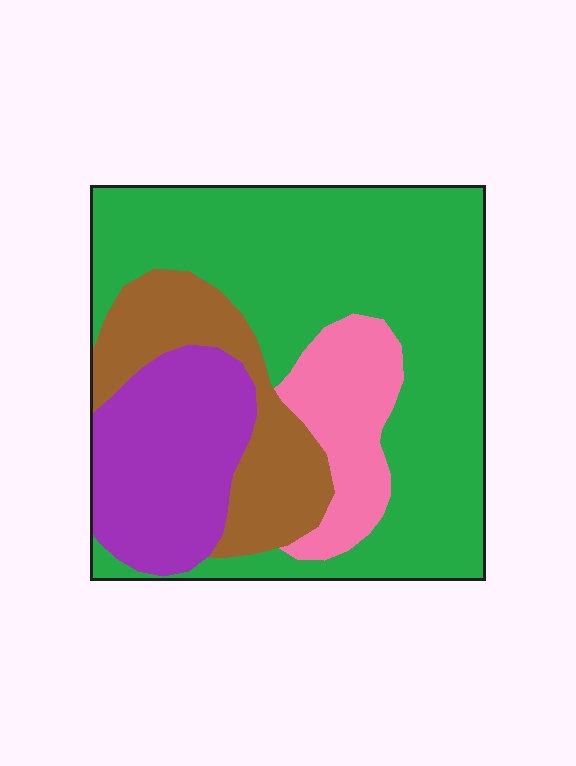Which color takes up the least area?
Pink, at roughly 10%.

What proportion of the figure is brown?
Brown covers roughly 15% of the figure.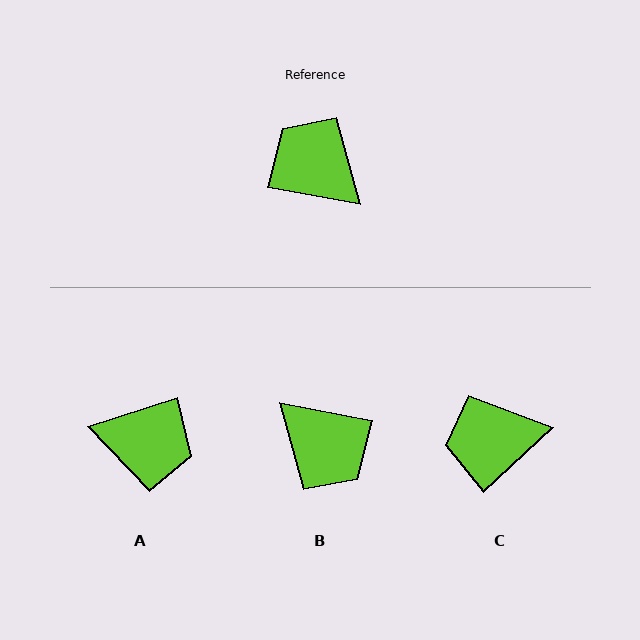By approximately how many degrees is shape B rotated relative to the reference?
Approximately 180 degrees counter-clockwise.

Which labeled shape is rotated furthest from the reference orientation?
B, about 180 degrees away.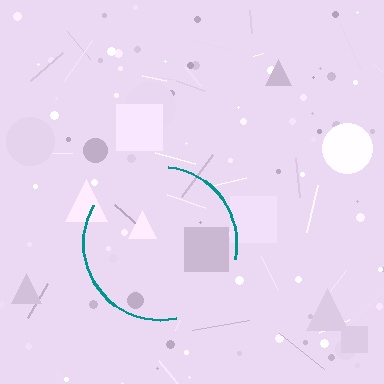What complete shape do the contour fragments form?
The contour fragments form a circle.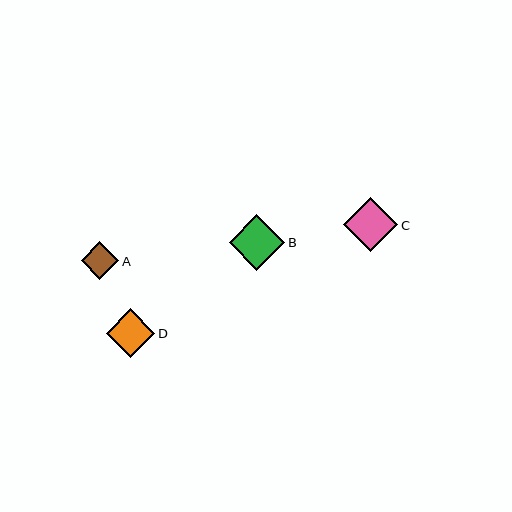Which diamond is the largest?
Diamond B is the largest with a size of approximately 55 pixels.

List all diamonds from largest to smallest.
From largest to smallest: B, C, D, A.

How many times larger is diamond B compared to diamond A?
Diamond B is approximately 1.5 times the size of diamond A.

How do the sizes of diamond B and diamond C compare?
Diamond B and diamond C are approximately the same size.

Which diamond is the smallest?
Diamond A is the smallest with a size of approximately 38 pixels.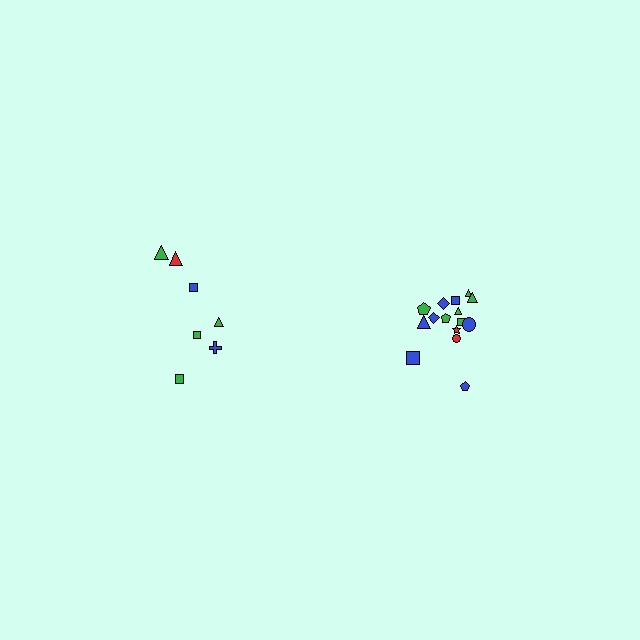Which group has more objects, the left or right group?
The right group.